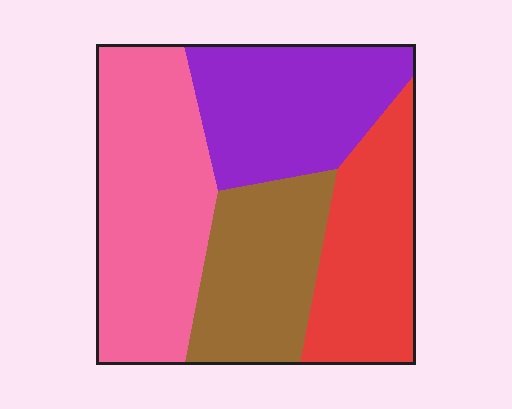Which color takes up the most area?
Pink, at roughly 35%.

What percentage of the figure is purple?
Purple covers roughly 25% of the figure.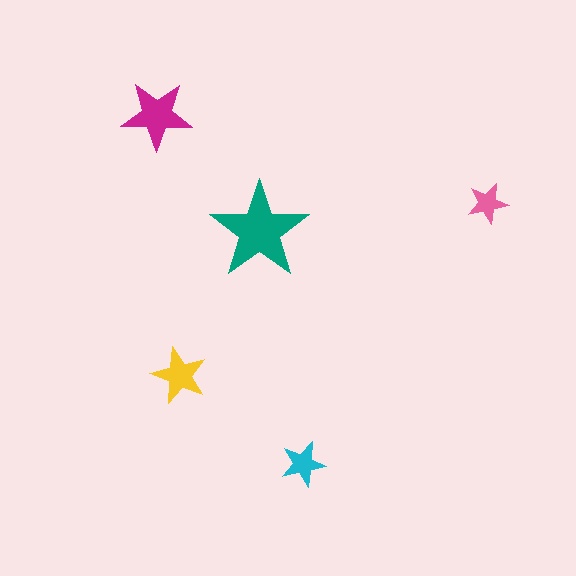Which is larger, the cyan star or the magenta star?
The magenta one.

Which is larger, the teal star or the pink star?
The teal one.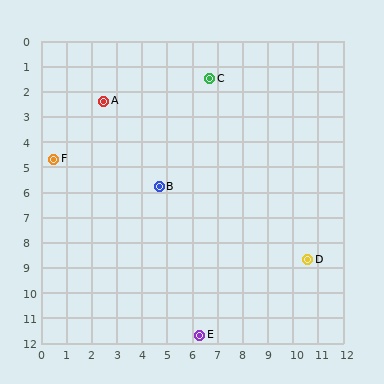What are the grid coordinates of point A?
Point A is at approximately (2.5, 2.4).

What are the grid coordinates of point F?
Point F is at approximately (0.5, 4.7).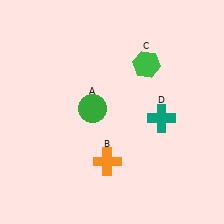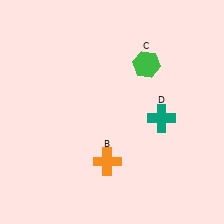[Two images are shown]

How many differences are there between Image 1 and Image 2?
There is 1 difference between the two images.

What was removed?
The green circle (A) was removed in Image 2.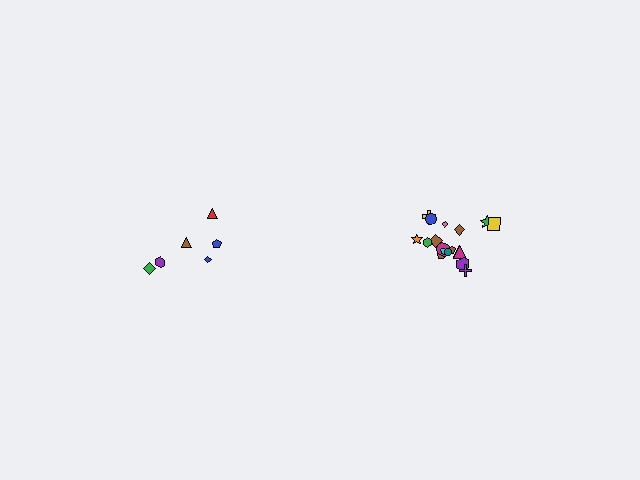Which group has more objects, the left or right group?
The right group.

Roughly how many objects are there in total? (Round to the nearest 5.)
Roughly 25 objects in total.